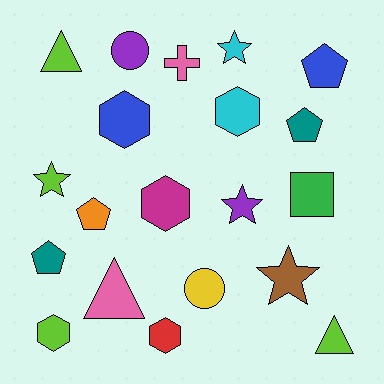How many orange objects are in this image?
There is 1 orange object.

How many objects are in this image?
There are 20 objects.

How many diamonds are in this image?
There are no diamonds.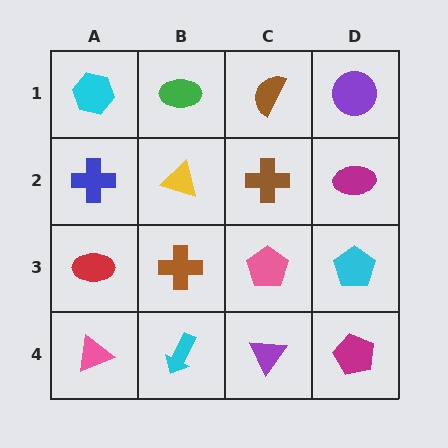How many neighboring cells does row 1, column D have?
2.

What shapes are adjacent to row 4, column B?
A brown cross (row 3, column B), a pink triangle (row 4, column A), a purple triangle (row 4, column C).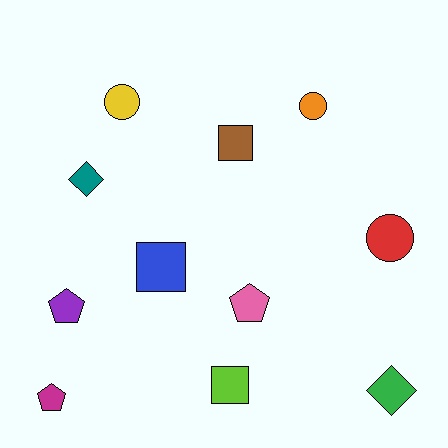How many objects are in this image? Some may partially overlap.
There are 11 objects.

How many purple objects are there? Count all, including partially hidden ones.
There is 1 purple object.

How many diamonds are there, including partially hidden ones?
There are 2 diamonds.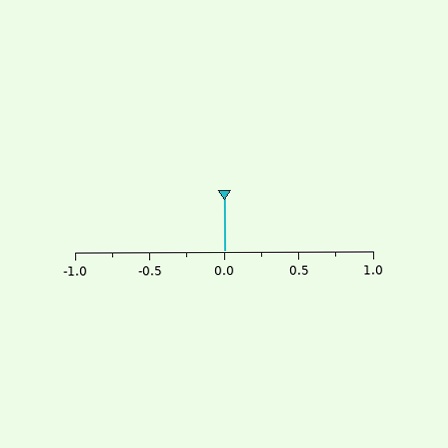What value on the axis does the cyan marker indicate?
The marker indicates approximately 0.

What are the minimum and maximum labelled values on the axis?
The axis runs from -1.0 to 1.0.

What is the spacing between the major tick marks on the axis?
The major ticks are spaced 0.5 apart.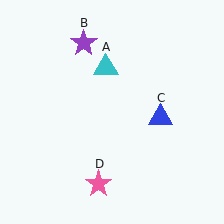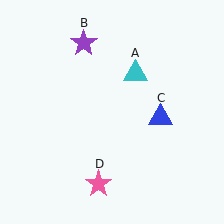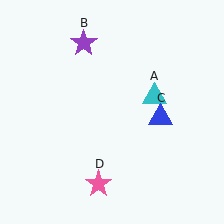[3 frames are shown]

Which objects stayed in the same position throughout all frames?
Purple star (object B) and blue triangle (object C) and pink star (object D) remained stationary.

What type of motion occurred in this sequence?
The cyan triangle (object A) rotated clockwise around the center of the scene.